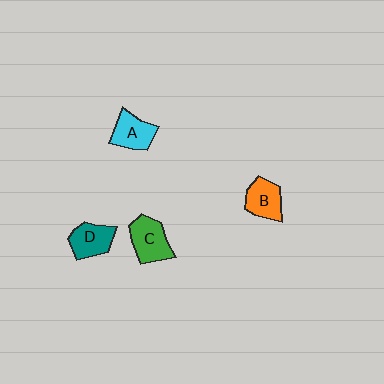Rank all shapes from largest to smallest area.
From largest to smallest: C (green), D (teal), A (cyan), B (orange).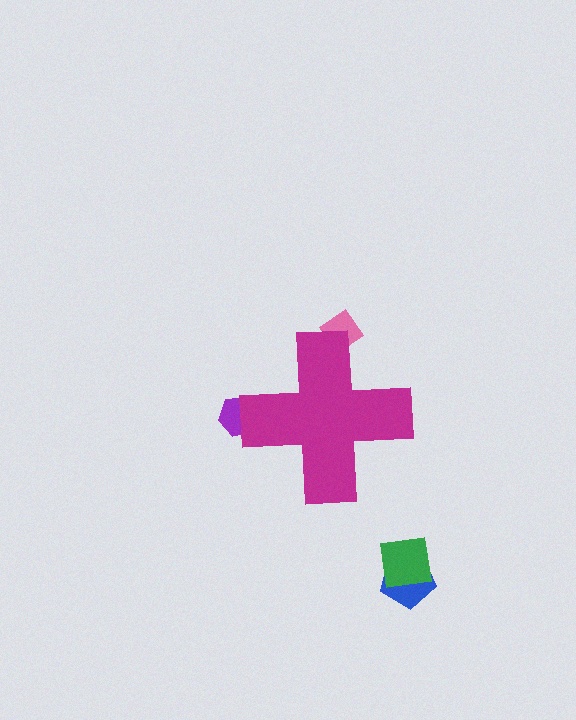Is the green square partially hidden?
No, the green square is fully visible.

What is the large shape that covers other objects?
A magenta cross.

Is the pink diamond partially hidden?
Yes, the pink diamond is partially hidden behind the magenta cross.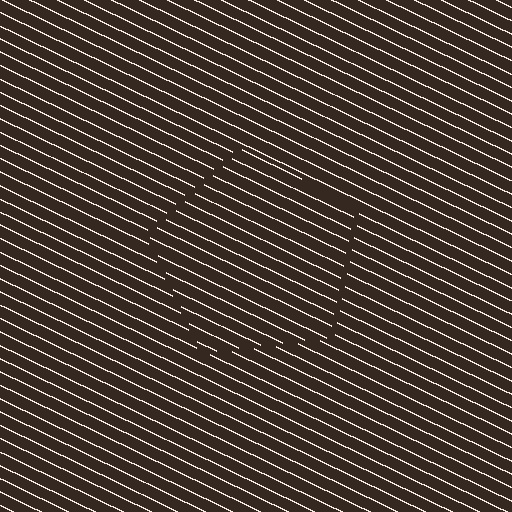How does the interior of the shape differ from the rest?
The interior of the shape contains the same grating, shifted by half a period — the contour is defined by the phase discontinuity where line-ends from the inner and outer gratings abut.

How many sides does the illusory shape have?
5 sides — the line-ends trace a pentagon.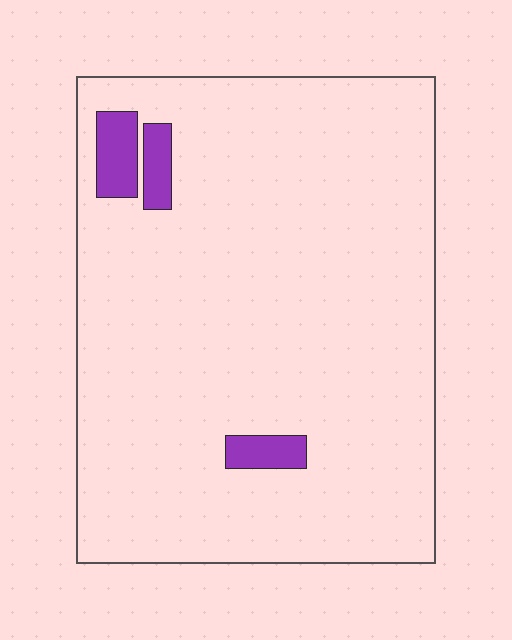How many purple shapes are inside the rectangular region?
3.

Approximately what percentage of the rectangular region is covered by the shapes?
Approximately 5%.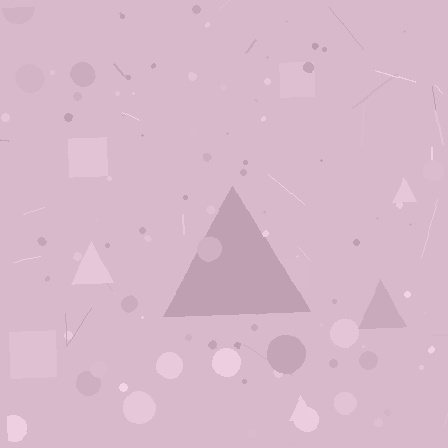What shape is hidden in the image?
A triangle is hidden in the image.